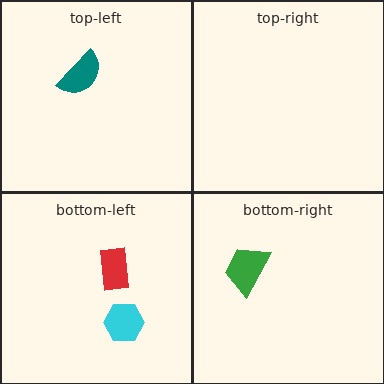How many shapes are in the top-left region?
1.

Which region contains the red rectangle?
The bottom-left region.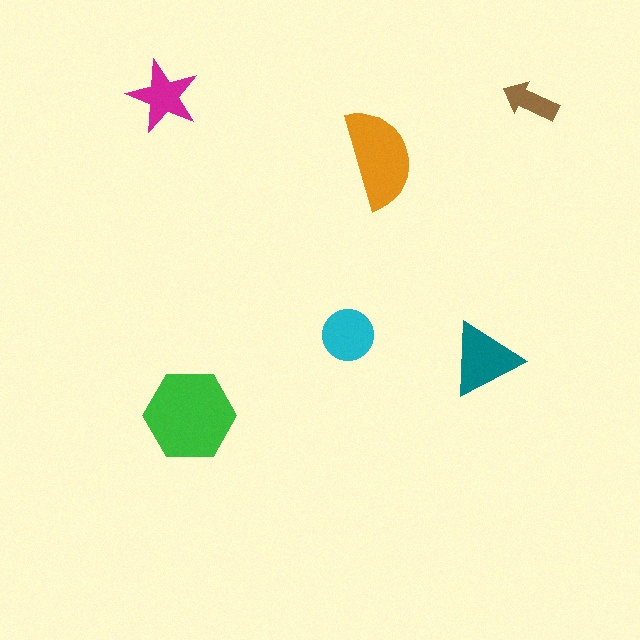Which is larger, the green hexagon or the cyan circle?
The green hexagon.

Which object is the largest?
The green hexagon.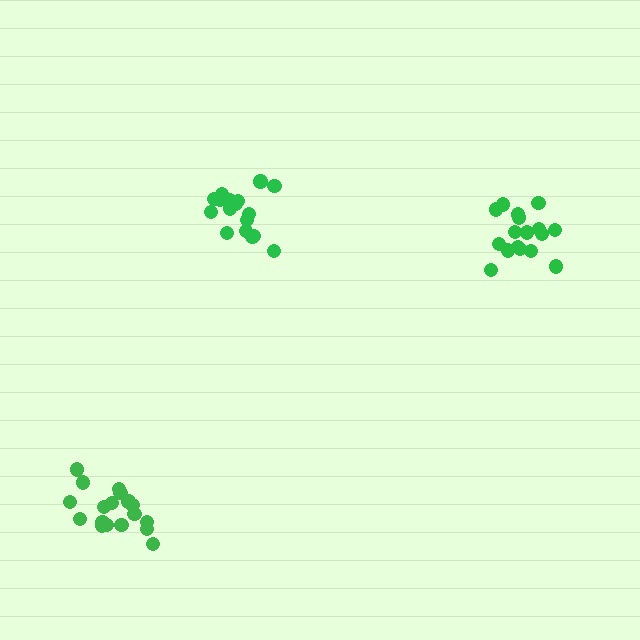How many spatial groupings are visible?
There are 3 spatial groupings.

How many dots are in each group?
Group 1: 19 dots, Group 2: 18 dots, Group 3: 17 dots (54 total).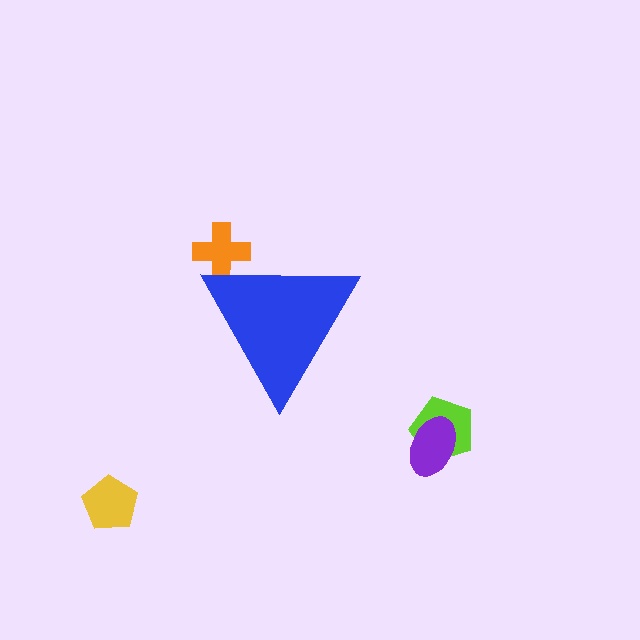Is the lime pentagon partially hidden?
No, the lime pentagon is fully visible.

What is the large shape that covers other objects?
A blue triangle.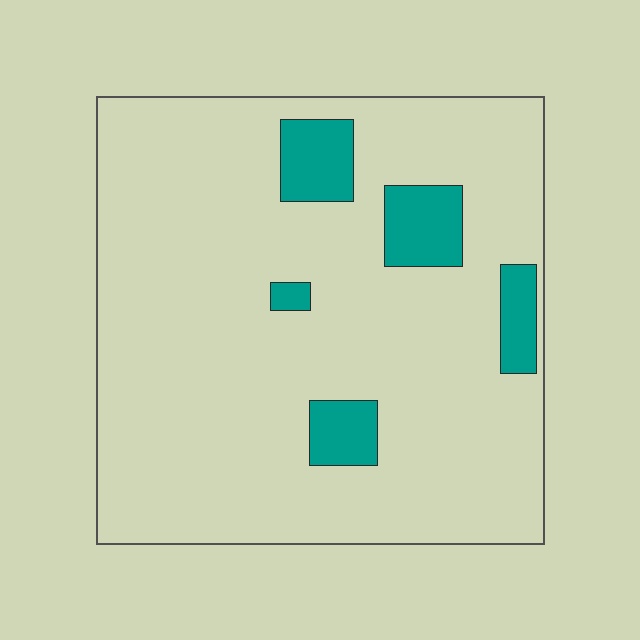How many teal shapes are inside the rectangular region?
5.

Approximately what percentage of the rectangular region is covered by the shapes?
Approximately 10%.